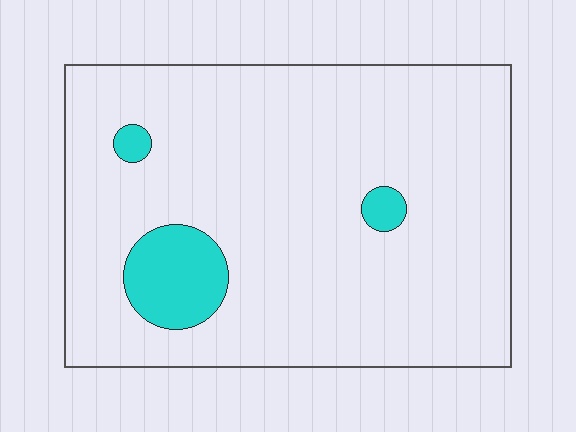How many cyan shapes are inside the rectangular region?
3.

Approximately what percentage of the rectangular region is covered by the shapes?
Approximately 10%.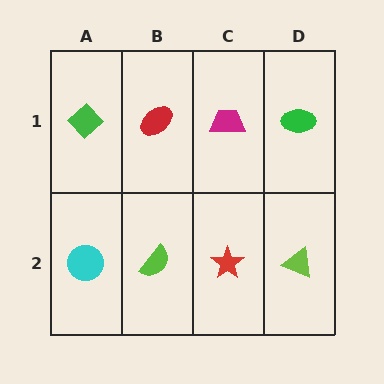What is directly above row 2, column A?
A green diamond.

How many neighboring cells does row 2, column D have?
2.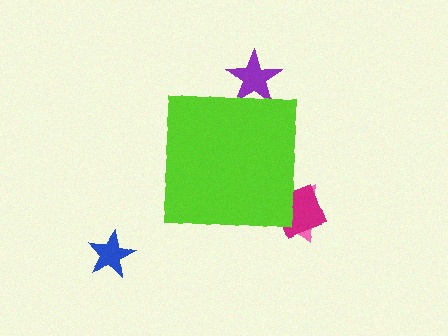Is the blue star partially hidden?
No, the blue star is fully visible.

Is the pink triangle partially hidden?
Yes, the pink triangle is partially hidden behind the lime square.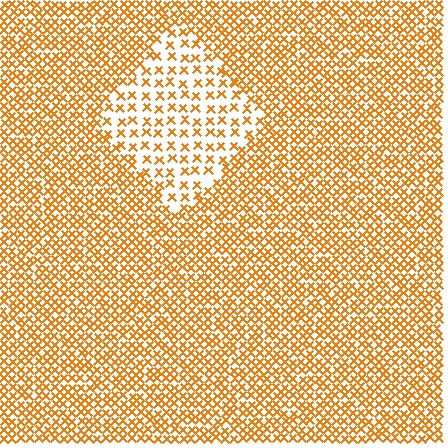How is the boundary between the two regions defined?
The boundary is defined by a change in element density (approximately 2.2x ratio). All elements are the same color, size, and shape.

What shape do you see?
I see a diamond.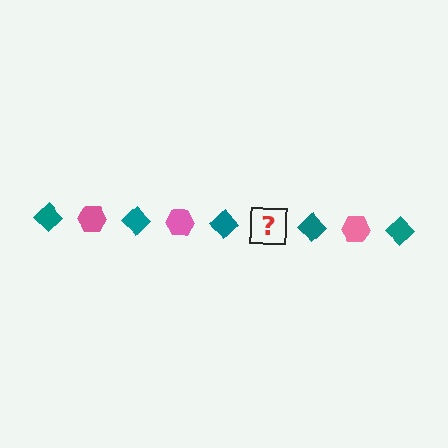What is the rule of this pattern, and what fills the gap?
The rule is that the pattern alternates between teal diamond and pink hexagon. The gap should be filled with a pink hexagon.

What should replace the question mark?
The question mark should be replaced with a pink hexagon.